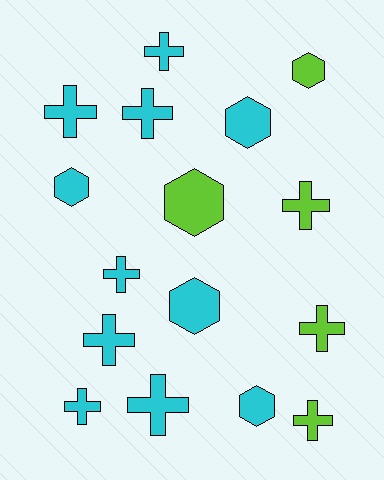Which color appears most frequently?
Cyan, with 11 objects.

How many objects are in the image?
There are 16 objects.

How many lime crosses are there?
There are 3 lime crosses.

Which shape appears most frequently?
Cross, with 10 objects.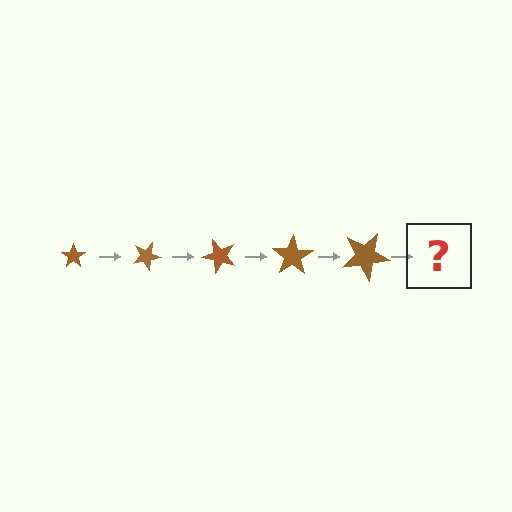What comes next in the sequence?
The next element should be a star, larger than the previous one and rotated 125 degrees from the start.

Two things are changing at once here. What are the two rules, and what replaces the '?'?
The two rules are that the star grows larger each step and it rotates 25 degrees each step. The '?' should be a star, larger than the previous one and rotated 125 degrees from the start.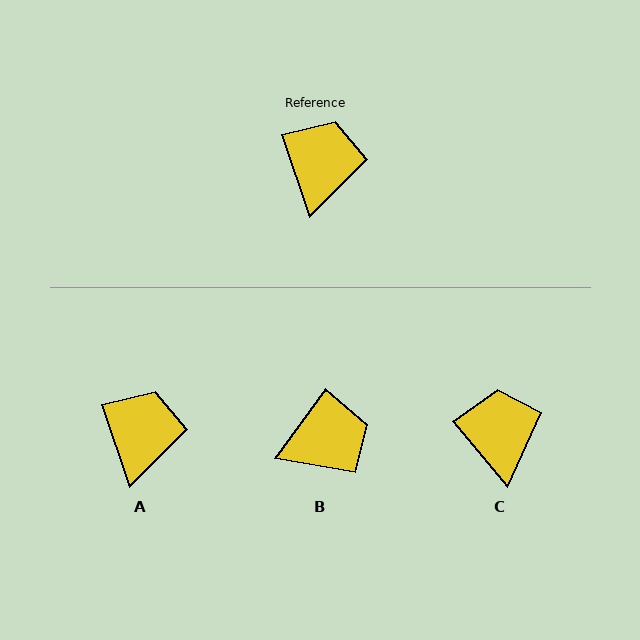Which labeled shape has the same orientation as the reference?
A.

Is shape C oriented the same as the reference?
No, it is off by about 21 degrees.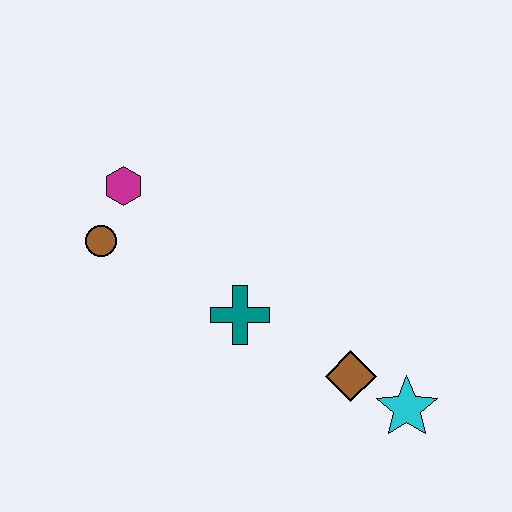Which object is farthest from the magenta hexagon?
The cyan star is farthest from the magenta hexagon.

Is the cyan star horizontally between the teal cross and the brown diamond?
No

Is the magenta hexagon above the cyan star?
Yes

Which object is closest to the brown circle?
The magenta hexagon is closest to the brown circle.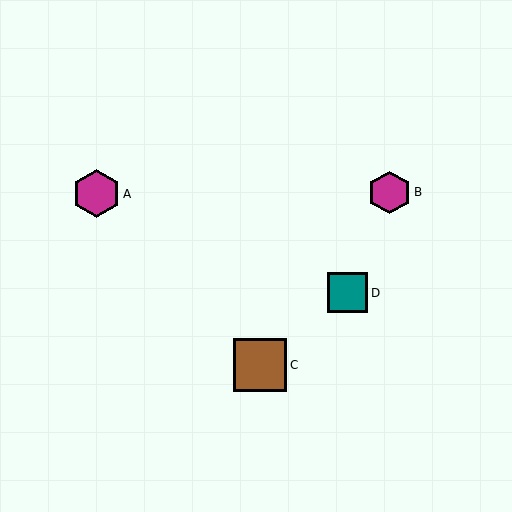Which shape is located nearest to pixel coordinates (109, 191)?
The magenta hexagon (labeled A) at (97, 194) is nearest to that location.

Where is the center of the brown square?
The center of the brown square is at (260, 365).